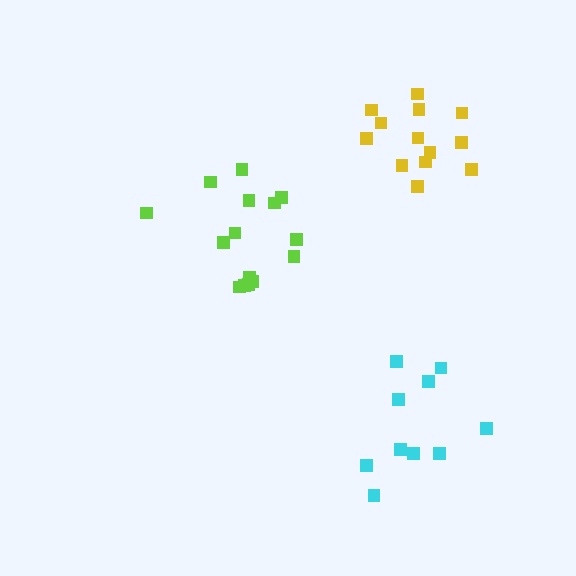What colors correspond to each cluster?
The clusters are colored: cyan, yellow, lime.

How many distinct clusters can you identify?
There are 3 distinct clusters.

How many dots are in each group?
Group 1: 10 dots, Group 2: 13 dots, Group 3: 15 dots (38 total).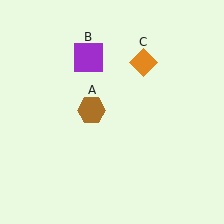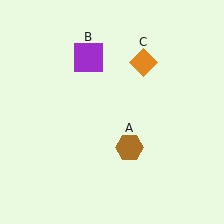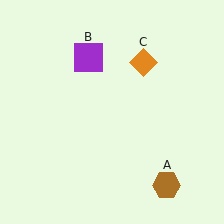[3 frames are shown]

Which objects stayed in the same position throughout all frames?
Purple square (object B) and orange diamond (object C) remained stationary.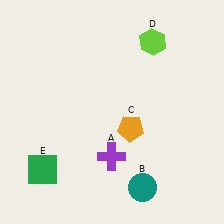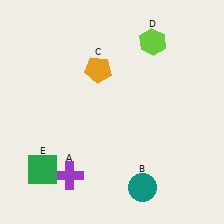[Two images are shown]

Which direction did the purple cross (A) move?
The purple cross (A) moved left.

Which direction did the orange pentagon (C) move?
The orange pentagon (C) moved up.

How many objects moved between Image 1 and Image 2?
2 objects moved between the two images.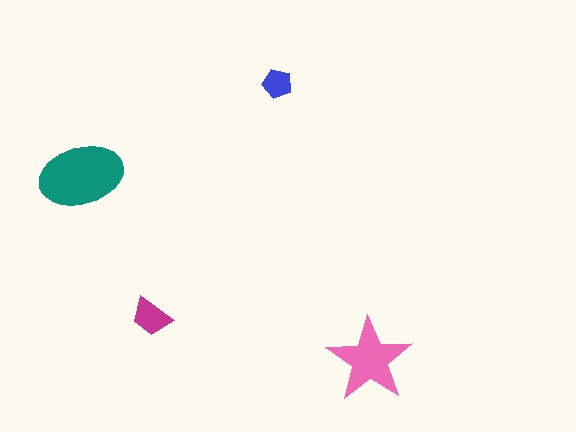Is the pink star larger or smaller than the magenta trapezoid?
Larger.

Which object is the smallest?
The blue pentagon.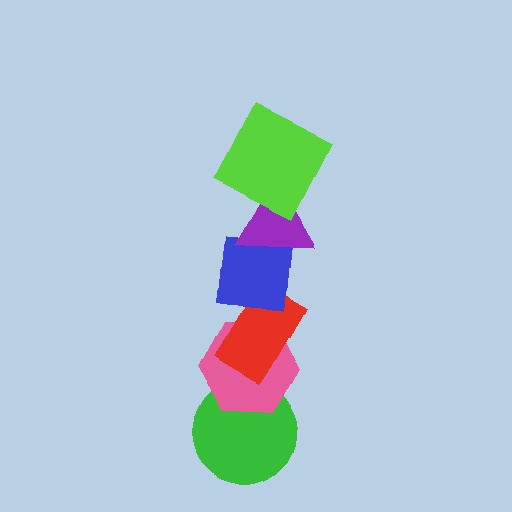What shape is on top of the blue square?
The purple triangle is on top of the blue square.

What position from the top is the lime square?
The lime square is 1st from the top.